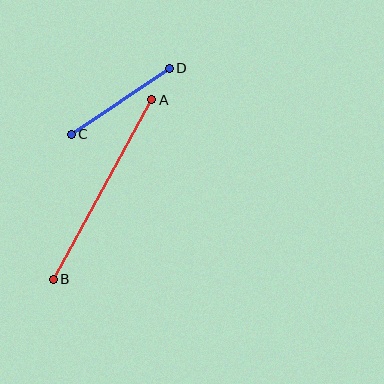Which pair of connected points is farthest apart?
Points A and B are farthest apart.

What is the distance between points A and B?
The distance is approximately 205 pixels.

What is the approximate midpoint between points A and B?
The midpoint is at approximately (102, 189) pixels.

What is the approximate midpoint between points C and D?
The midpoint is at approximately (120, 101) pixels.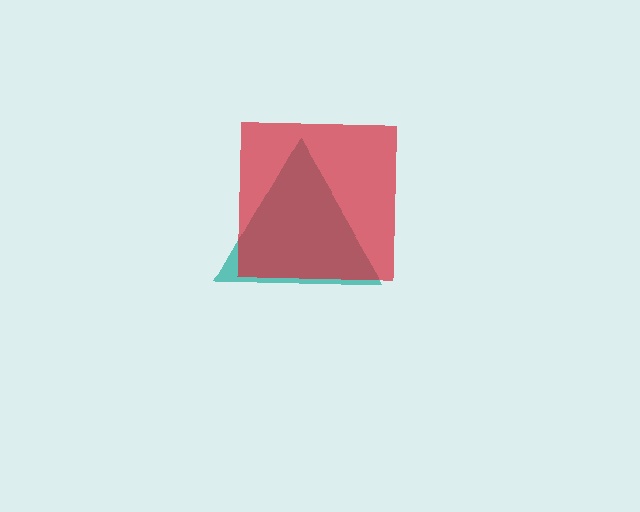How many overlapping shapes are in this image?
There are 2 overlapping shapes in the image.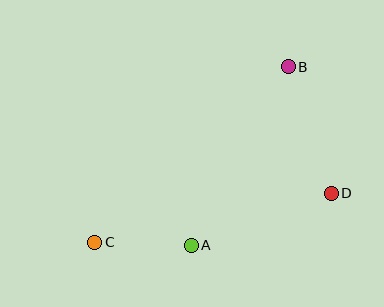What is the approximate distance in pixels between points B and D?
The distance between B and D is approximately 134 pixels.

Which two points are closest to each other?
Points A and C are closest to each other.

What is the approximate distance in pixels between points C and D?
The distance between C and D is approximately 242 pixels.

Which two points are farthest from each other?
Points B and C are farthest from each other.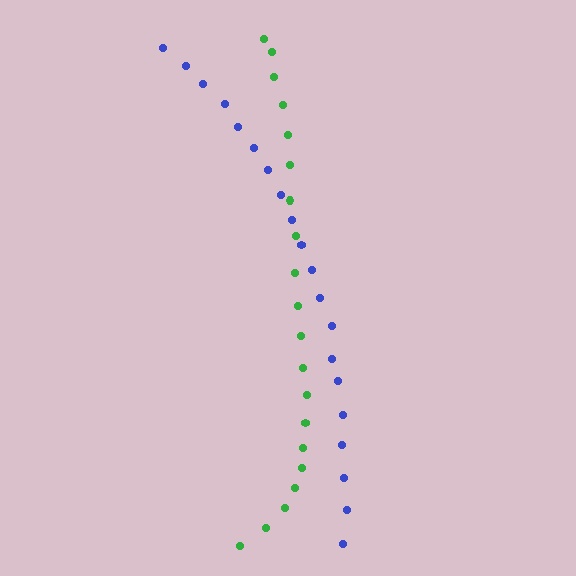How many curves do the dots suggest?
There are 2 distinct paths.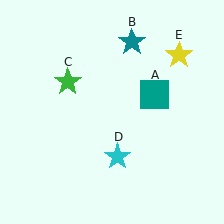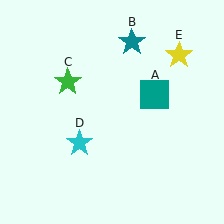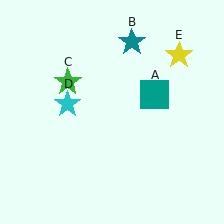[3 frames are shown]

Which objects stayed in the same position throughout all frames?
Teal square (object A) and teal star (object B) and green star (object C) and yellow star (object E) remained stationary.